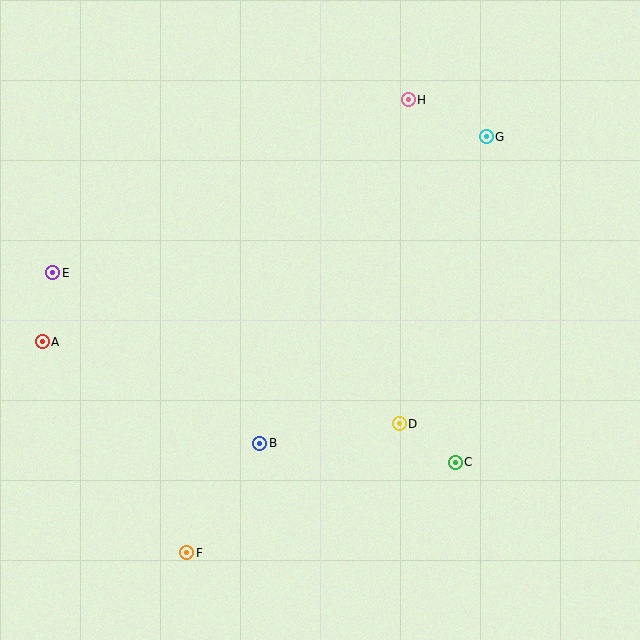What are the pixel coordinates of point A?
Point A is at (42, 342).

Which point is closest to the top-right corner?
Point G is closest to the top-right corner.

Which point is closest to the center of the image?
Point D at (399, 424) is closest to the center.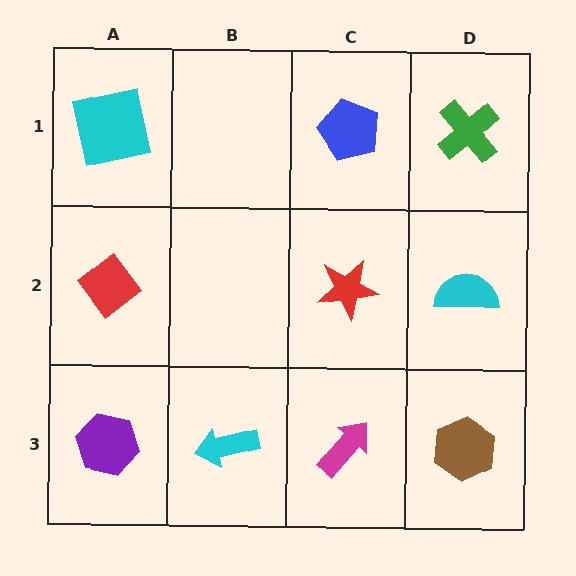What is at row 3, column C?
A magenta arrow.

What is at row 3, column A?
A purple hexagon.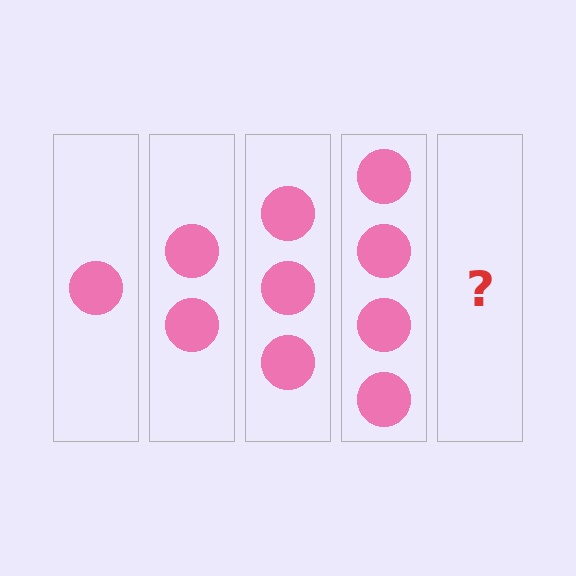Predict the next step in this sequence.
The next step is 5 circles.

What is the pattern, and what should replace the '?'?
The pattern is that each step adds one more circle. The '?' should be 5 circles.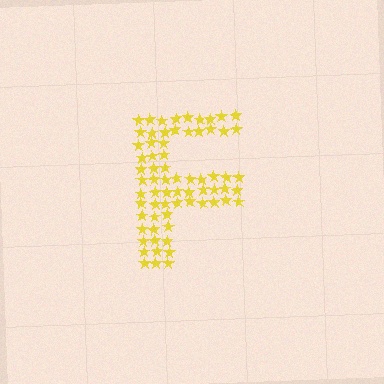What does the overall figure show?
The overall figure shows the letter F.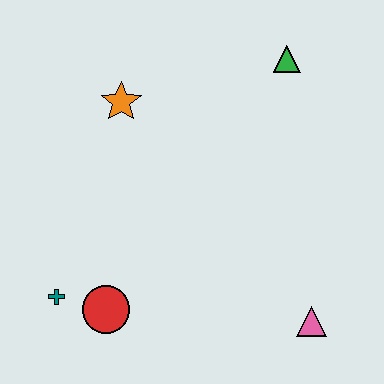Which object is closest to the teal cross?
The red circle is closest to the teal cross.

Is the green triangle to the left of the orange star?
No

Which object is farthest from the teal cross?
The green triangle is farthest from the teal cross.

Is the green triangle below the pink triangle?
No